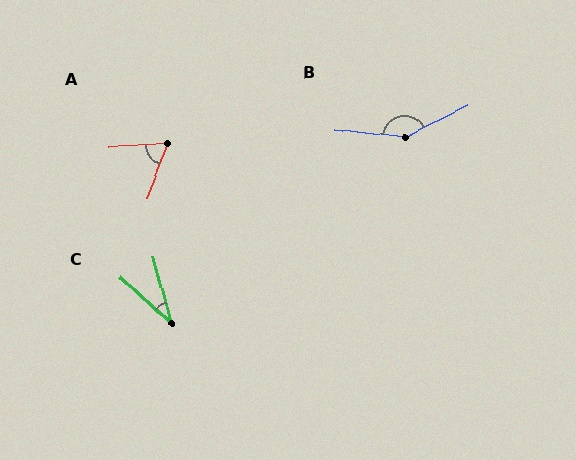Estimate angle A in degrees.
Approximately 67 degrees.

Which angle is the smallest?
C, at approximately 32 degrees.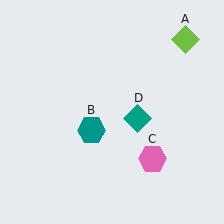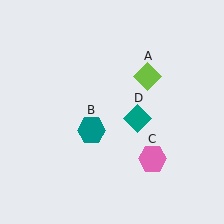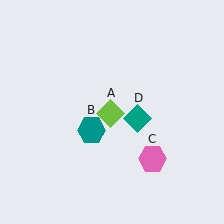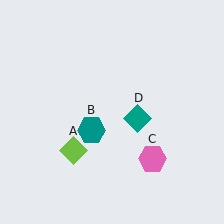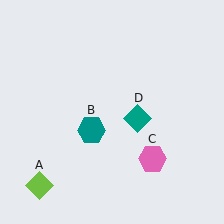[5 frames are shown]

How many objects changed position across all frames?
1 object changed position: lime diamond (object A).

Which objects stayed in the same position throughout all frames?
Teal hexagon (object B) and pink hexagon (object C) and teal diamond (object D) remained stationary.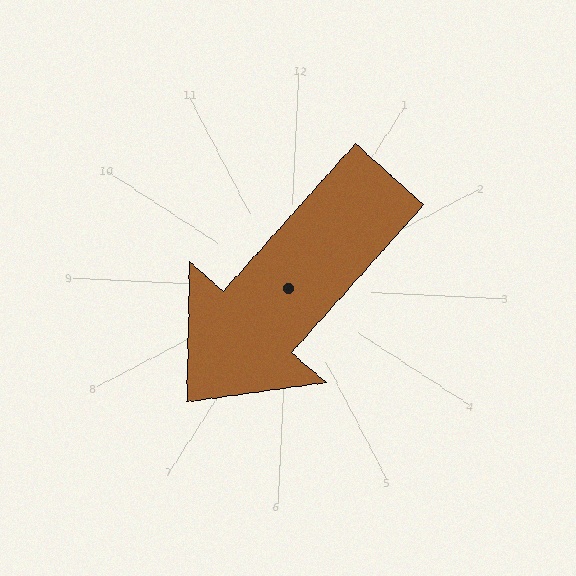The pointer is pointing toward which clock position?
Roughly 7 o'clock.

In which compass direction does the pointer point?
Southwest.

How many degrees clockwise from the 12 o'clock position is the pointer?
Approximately 219 degrees.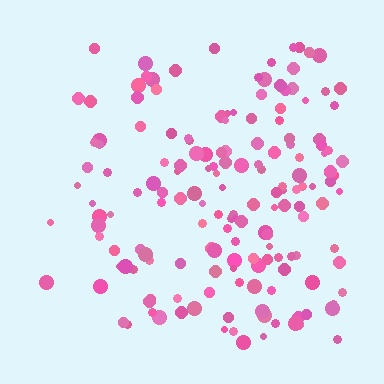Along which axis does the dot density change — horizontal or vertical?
Horizontal.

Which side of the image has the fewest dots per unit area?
The left.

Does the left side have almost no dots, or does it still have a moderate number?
Still a moderate number, just noticeably fewer than the right.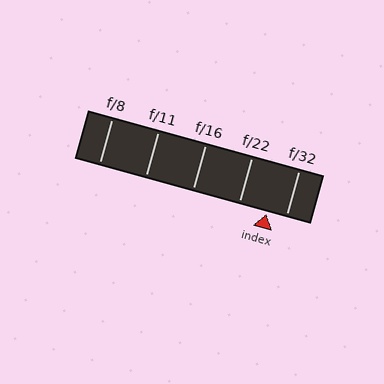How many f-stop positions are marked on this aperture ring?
There are 5 f-stop positions marked.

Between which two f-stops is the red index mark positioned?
The index mark is between f/22 and f/32.